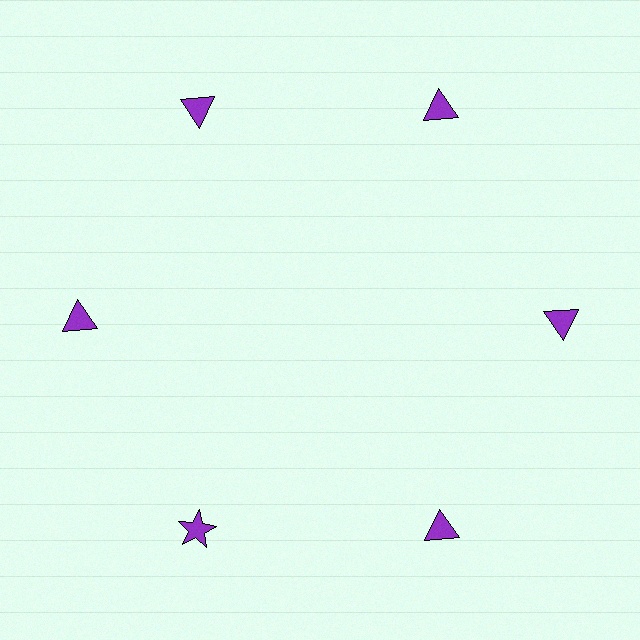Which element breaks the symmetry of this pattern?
The purple star at roughly the 7 o'clock position breaks the symmetry. All other shapes are purple triangles.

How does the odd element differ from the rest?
It has a different shape: star instead of triangle.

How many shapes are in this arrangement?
There are 6 shapes arranged in a ring pattern.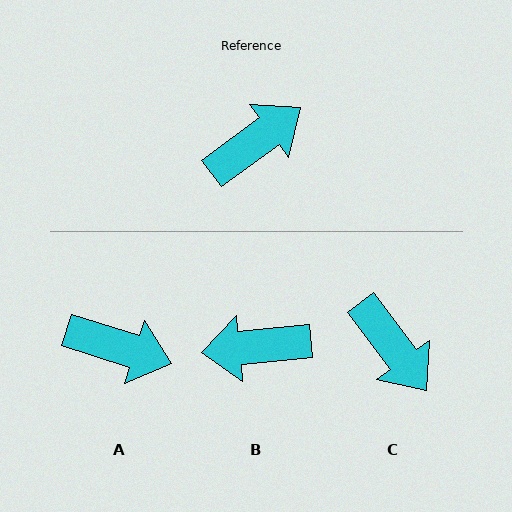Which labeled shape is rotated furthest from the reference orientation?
B, about 149 degrees away.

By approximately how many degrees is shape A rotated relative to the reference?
Approximately 54 degrees clockwise.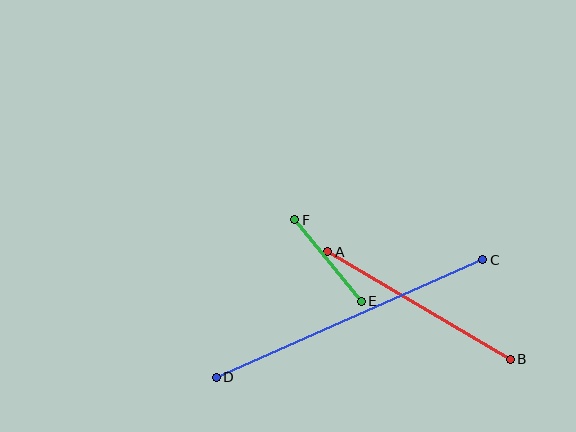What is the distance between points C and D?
The distance is approximately 291 pixels.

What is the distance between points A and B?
The distance is approximately 212 pixels.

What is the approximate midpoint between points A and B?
The midpoint is at approximately (419, 306) pixels.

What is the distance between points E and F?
The distance is approximately 105 pixels.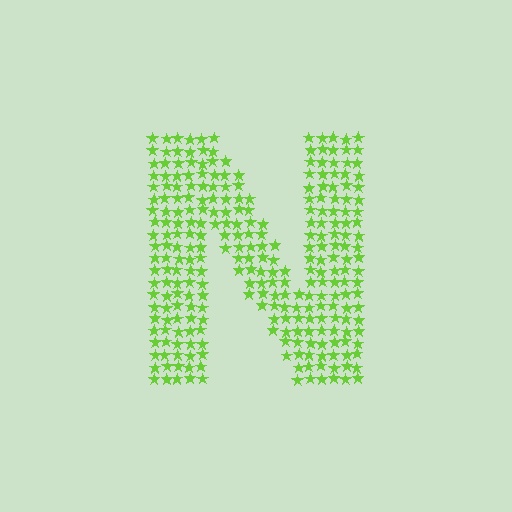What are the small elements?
The small elements are stars.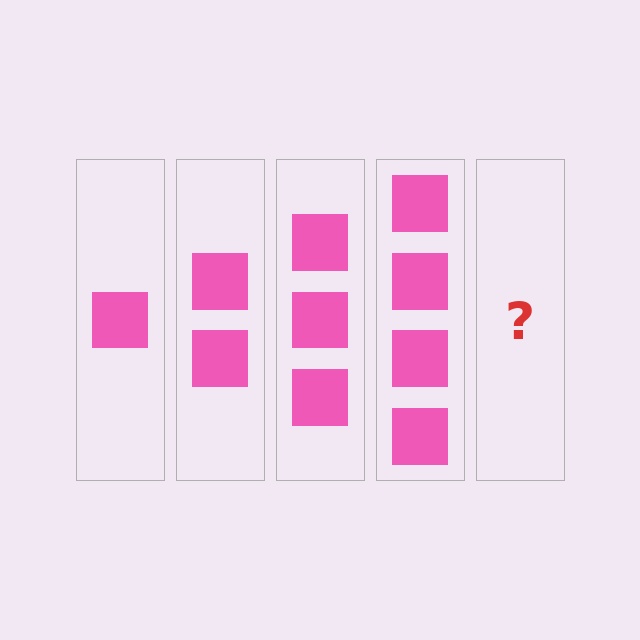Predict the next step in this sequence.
The next step is 5 squares.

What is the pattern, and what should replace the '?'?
The pattern is that each step adds one more square. The '?' should be 5 squares.